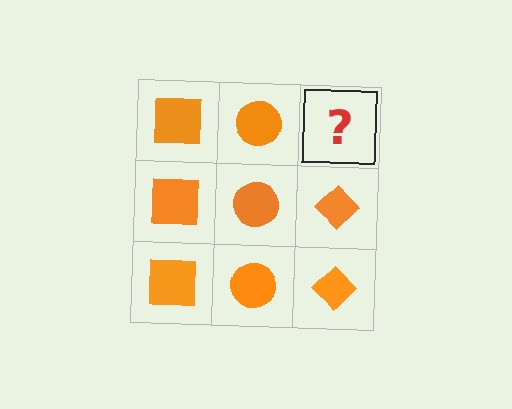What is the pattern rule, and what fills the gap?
The rule is that each column has a consistent shape. The gap should be filled with an orange diamond.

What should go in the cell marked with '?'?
The missing cell should contain an orange diamond.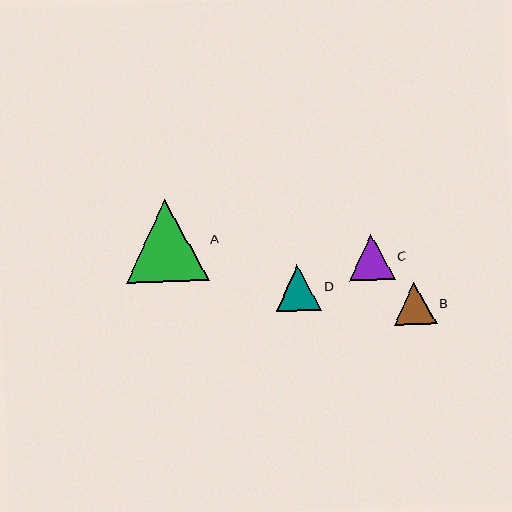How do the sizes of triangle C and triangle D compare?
Triangle C and triangle D are approximately the same size.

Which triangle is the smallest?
Triangle B is the smallest with a size of approximately 42 pixels.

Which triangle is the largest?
Triangle A is the largest with a size of approximately 83 pixels.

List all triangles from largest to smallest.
From largest to smallest: A, C, D, B.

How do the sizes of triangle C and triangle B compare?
Triangle C and triangle B are approximately the same size.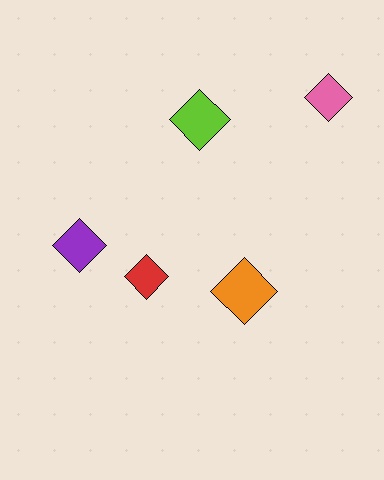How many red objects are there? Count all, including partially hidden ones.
There is 1 red object.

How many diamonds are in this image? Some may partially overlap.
There are 5 diamonds.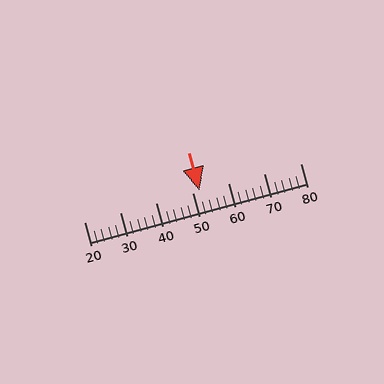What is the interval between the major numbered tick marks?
The major tick marks are spaced 10 units apart.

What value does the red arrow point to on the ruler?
The red arrow points to approximately 52.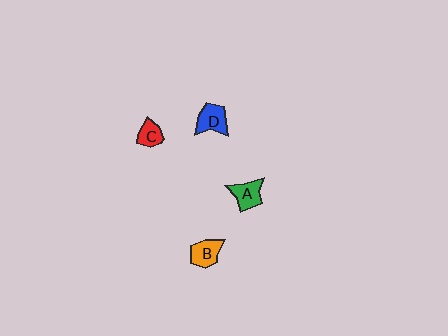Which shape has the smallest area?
Shape C (red).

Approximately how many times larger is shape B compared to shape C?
Approximately 1.3 times.